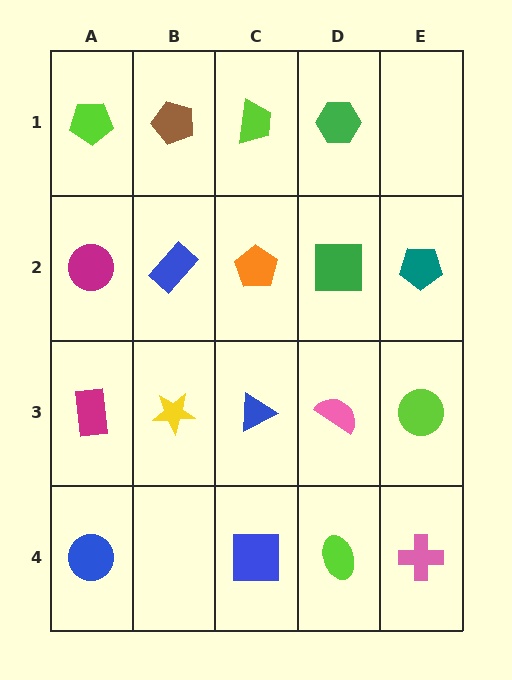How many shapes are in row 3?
5 shapes.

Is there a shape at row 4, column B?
No, that cell is empty.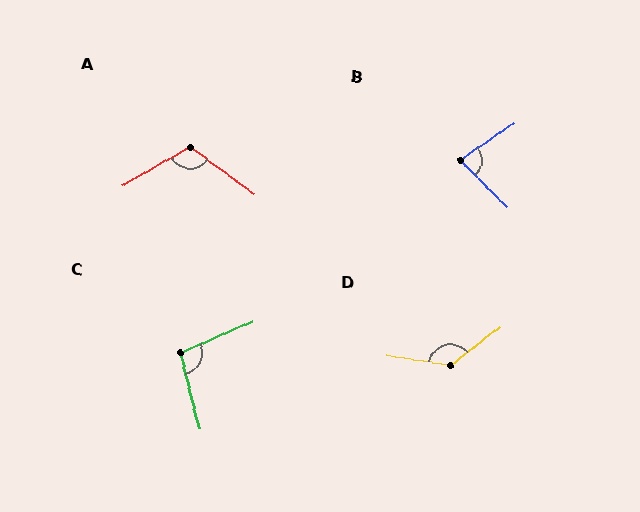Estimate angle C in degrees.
Approximately 100 degrees.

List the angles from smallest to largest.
B (80°), C (100°), A (114°), D (134°).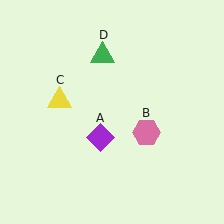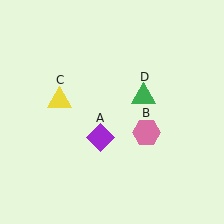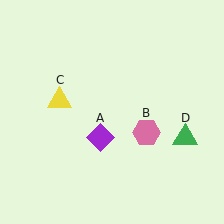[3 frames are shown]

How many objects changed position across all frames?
1 object changed position: green triangle (object D).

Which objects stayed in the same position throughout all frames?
Purple diamond (object A) and pink hexagon (object B) and yellow triangle (object C) remained stationary.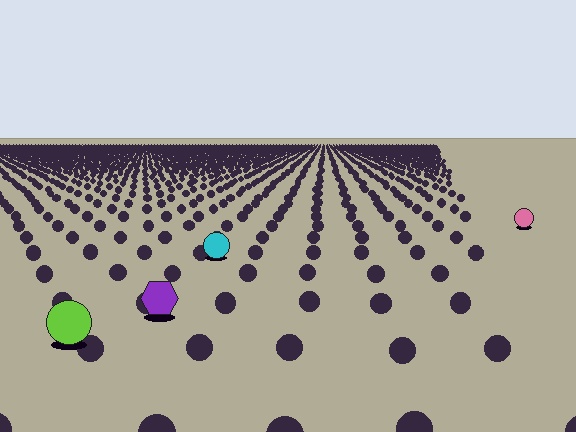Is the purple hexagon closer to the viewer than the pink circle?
Yes. The purple hexagon is closer — you can tell from the texture gradient: the ground texture is coarser near it.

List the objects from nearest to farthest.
From nearest to farthest: the lime circle, the purple hexagon, the cyan circle, the pink circle.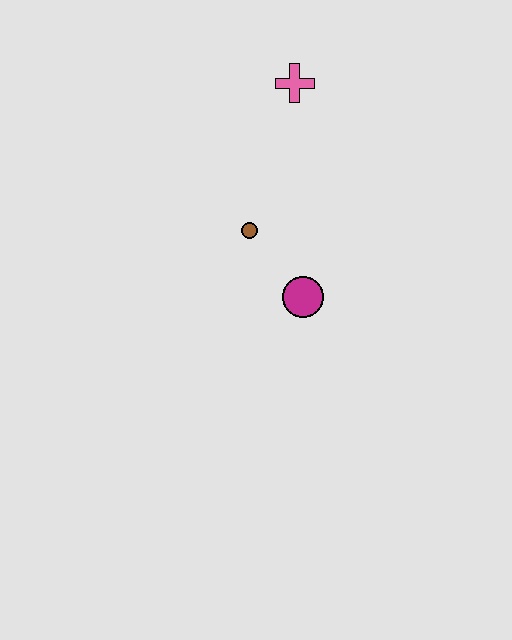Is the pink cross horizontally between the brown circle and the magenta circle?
Yes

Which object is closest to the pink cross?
The brown circle is closest to the pink cross.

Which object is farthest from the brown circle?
The pink cross is farthest from the brown circle.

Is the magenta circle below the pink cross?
Yes